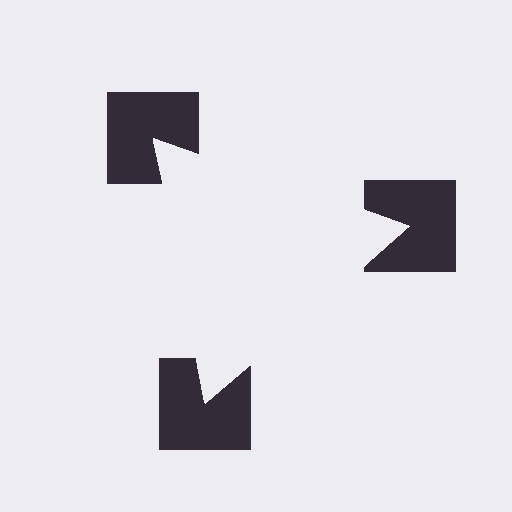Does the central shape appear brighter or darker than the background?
It typically appears slightly brighter than the background, even though no actual brightness change is drawn.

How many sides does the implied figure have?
3 sides.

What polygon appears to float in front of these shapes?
An illusory triangle — its edges are inferred from the aligned wedge cuts in the notched squares, not physically drawn.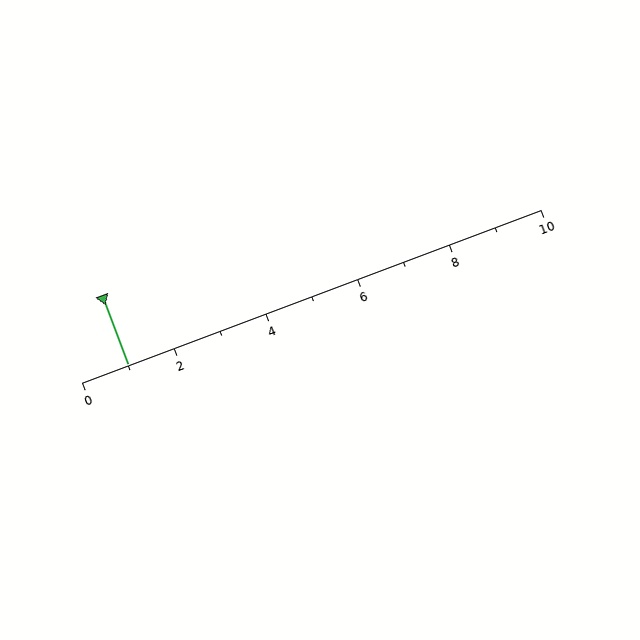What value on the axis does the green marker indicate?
The marker indicates approximately 1.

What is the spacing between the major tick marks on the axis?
The major ticks are spaced 2 apart.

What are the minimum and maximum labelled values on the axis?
The axis runs from 0 to 10.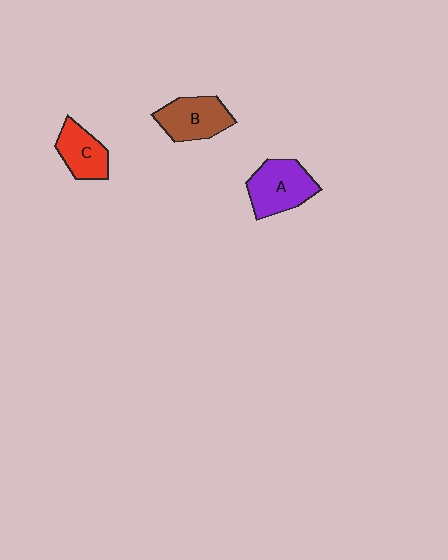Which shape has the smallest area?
Shape C (red).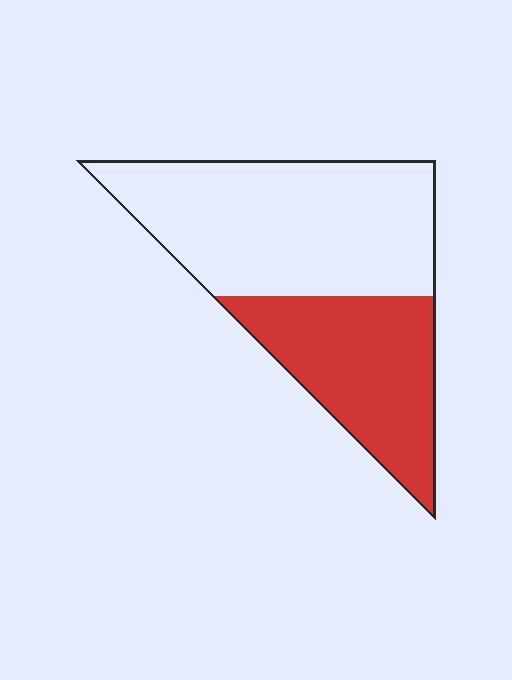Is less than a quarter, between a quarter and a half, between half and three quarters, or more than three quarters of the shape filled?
Between a quarter and a half.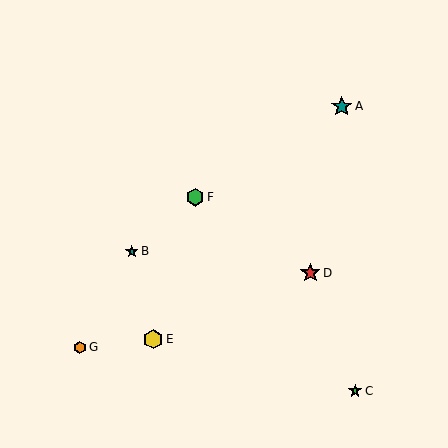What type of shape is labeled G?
Shape G is an orange hexagon.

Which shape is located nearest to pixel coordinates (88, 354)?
The orange hexagon (labeled G) at (80, 347) is nearest to that location.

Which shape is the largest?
The teal star (labeled A) is the largest.